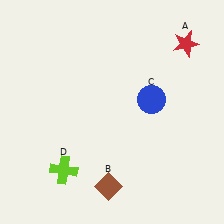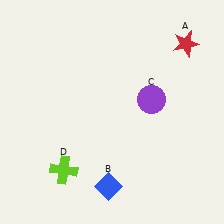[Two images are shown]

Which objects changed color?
B changed from brown to blue. C changed from blue to purple.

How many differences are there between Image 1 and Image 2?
There are 2 differences between the two images.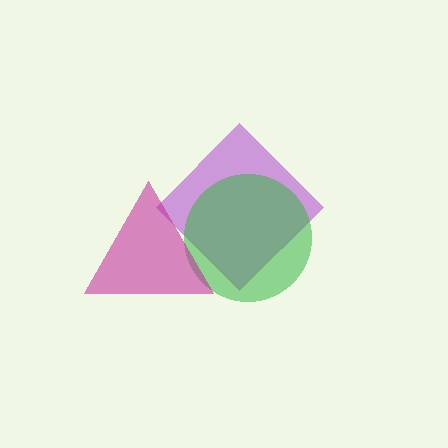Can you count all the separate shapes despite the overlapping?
Yes, there are 3 separate shapes.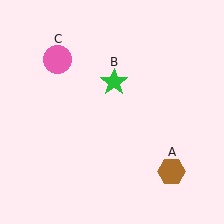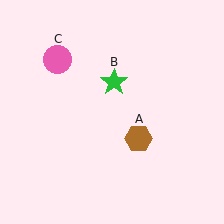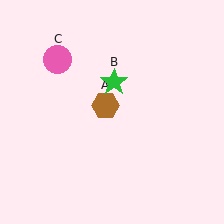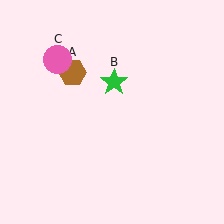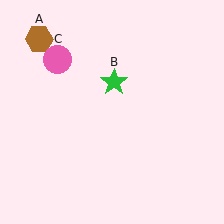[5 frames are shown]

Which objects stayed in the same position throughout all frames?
Green star (object B) and pink circle (object C) remained stationary.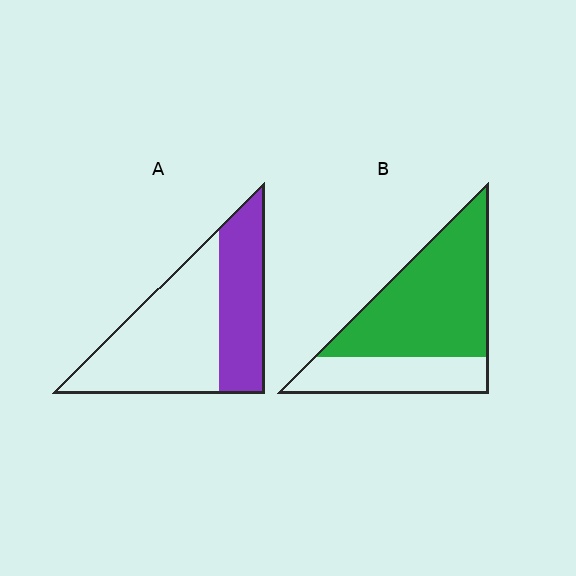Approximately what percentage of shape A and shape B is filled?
A is approximately 40% and B is approximately 70%.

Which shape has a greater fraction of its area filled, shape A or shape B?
Shape B.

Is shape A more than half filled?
No.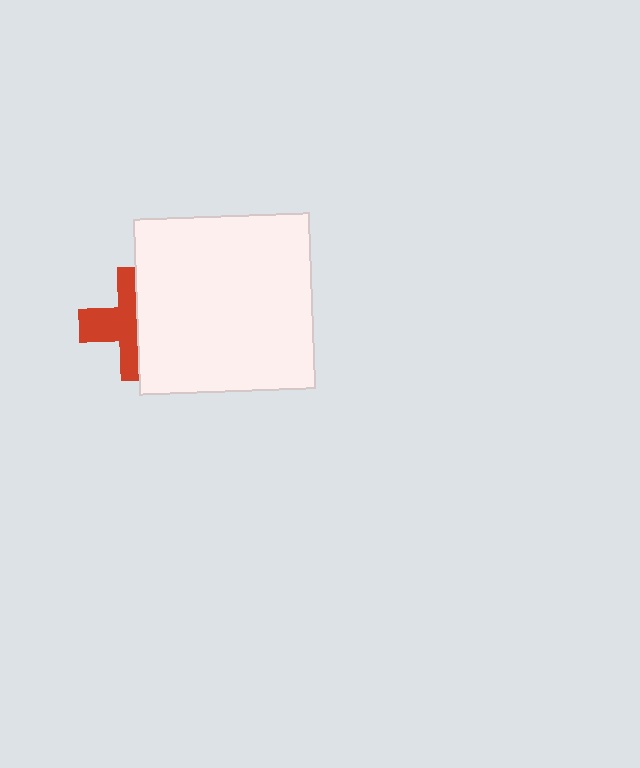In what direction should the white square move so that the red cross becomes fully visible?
The white square should move right. That is the shortest direction to clear the overlap and leave the red cross fully visible.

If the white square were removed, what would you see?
You would see the complete red cross.